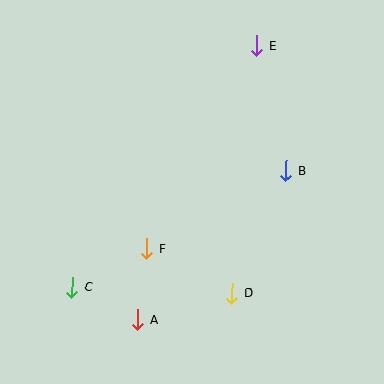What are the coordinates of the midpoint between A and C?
The midpoint between A and C is at (105, 304).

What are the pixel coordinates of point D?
Point D is at (232, 293).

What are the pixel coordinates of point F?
Point F is at (147, 248).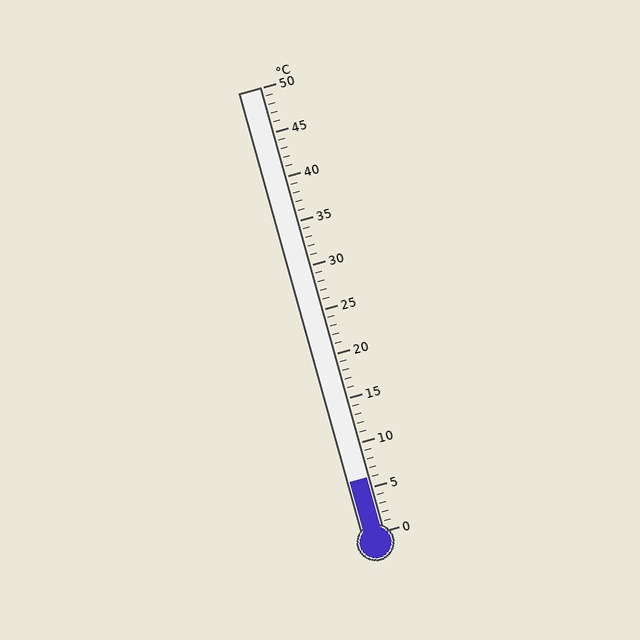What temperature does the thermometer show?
The thermometer shows approximately 6°C.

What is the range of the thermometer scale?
The thermometer scale ranges from 0°C to 50°C.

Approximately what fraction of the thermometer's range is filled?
The thermometer is filled to approximately 10% of its range.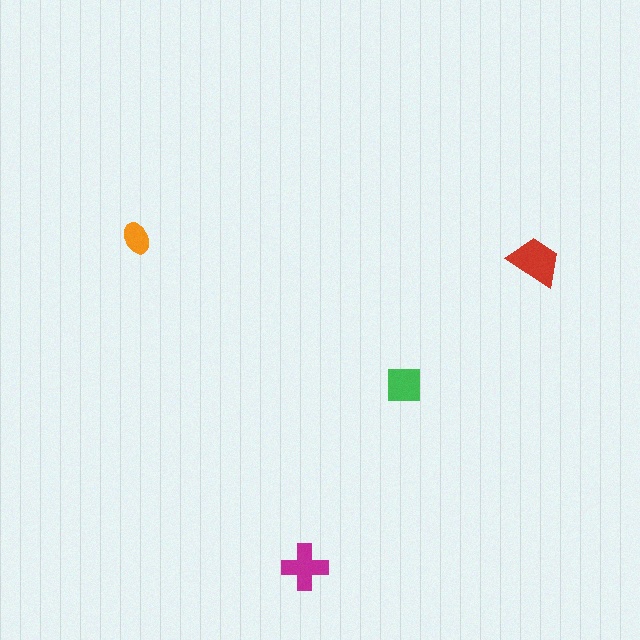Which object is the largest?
The red trapezoid.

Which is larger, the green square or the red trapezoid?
The red trapezoid.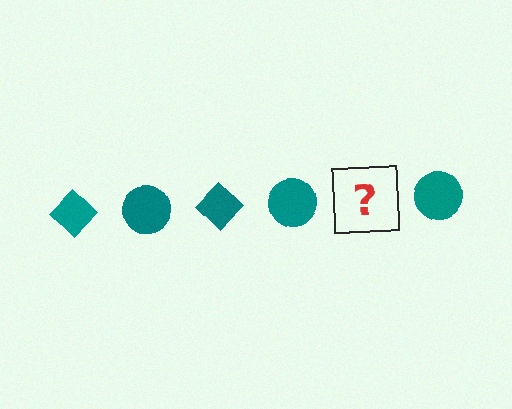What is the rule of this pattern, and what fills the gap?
The rule is that the pattern cycles through diamond, circle shapes in teal. The gap should be filled with a teal diamond.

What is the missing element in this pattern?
The missing element is a teal diamond.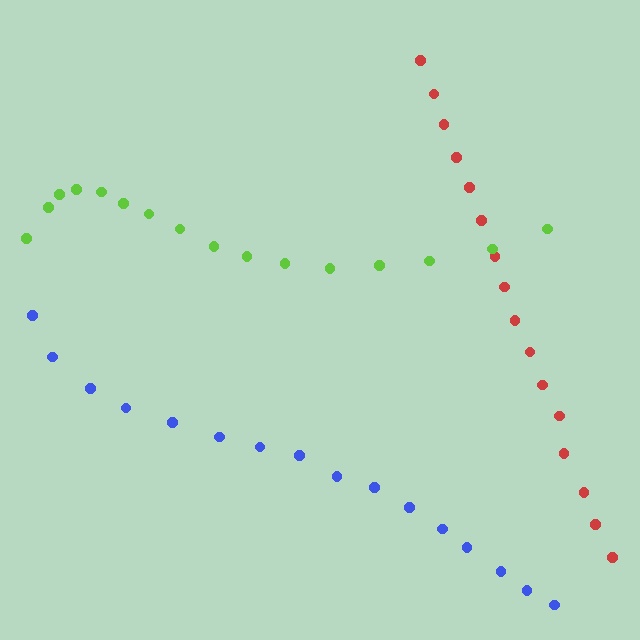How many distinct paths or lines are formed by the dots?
There are 3 distinct paths.